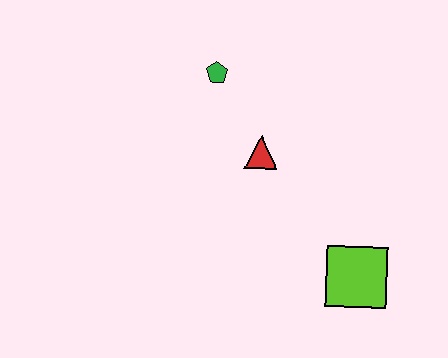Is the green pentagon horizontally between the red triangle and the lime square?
No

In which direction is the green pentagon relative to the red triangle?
The green pentagon is above the red triangle.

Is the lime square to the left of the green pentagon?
No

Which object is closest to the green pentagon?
The red triangle is closest to the green pentagon.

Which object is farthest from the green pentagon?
The lime square is farthest from the green pentagon.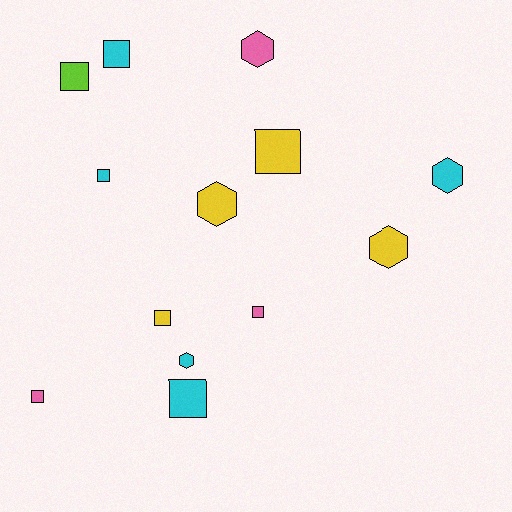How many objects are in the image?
There are 13 objects.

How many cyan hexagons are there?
There are 2 cyan hexagons.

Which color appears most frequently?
Cyan, with 5 objects.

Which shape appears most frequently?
Square, with 8 objects.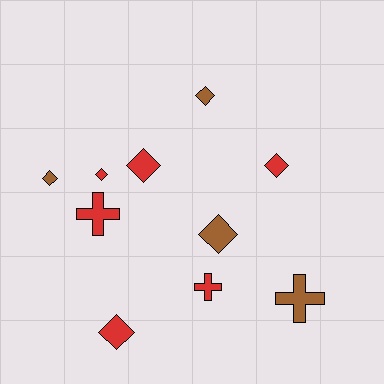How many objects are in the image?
There are 10 objects.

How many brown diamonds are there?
There are 3 brown diamonds.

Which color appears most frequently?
Red, with 6 objects.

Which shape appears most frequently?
Diamond, with 7 objects.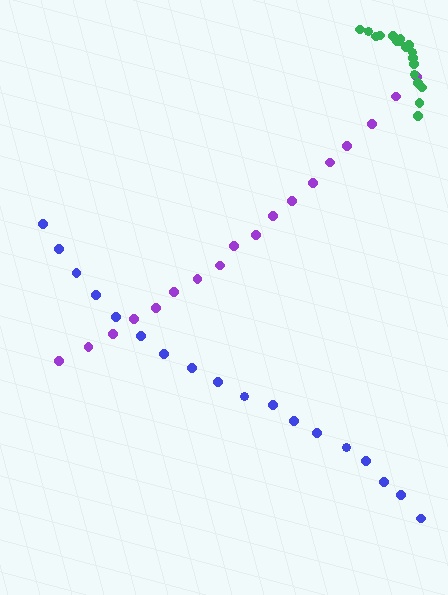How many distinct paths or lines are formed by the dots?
There are 3 distinct paths.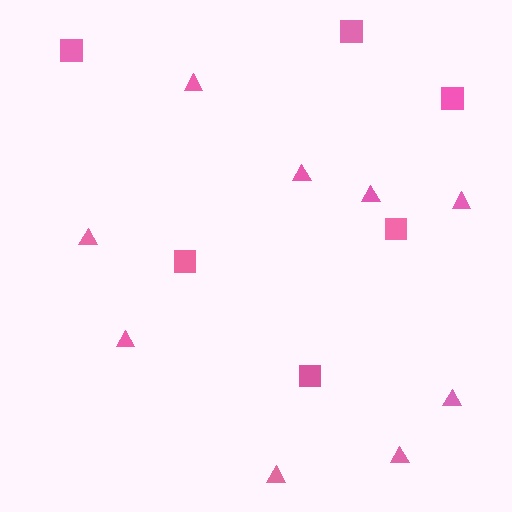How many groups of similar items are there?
There are 2 groups: one group of triangles (9) and one group of squares (6).